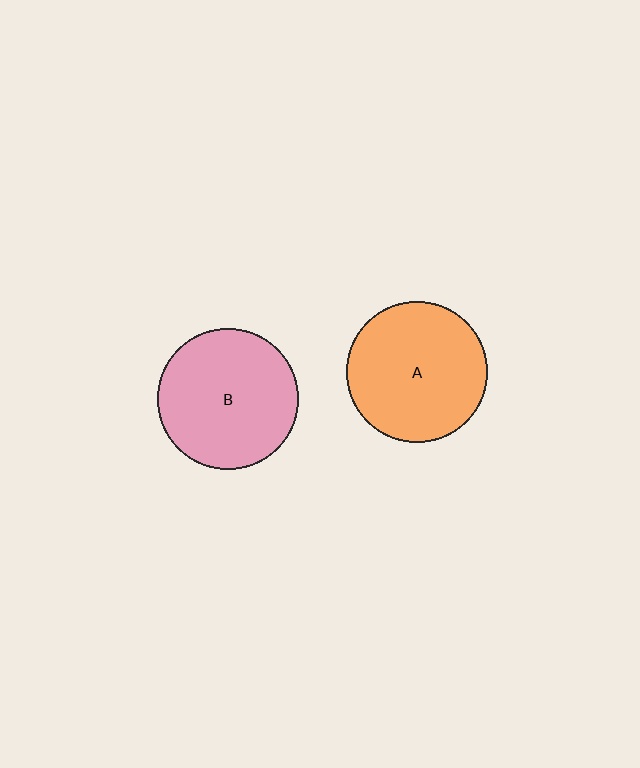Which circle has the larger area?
Circle B (pink).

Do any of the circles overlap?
No, none of the circles overlap.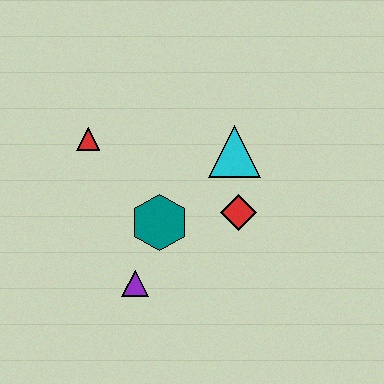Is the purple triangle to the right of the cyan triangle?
No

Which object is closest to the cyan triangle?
The red diamond is closest to the cyan triangle.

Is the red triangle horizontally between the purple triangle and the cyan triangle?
No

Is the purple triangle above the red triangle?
No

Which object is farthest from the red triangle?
The red diamond is farthest from the red triangle.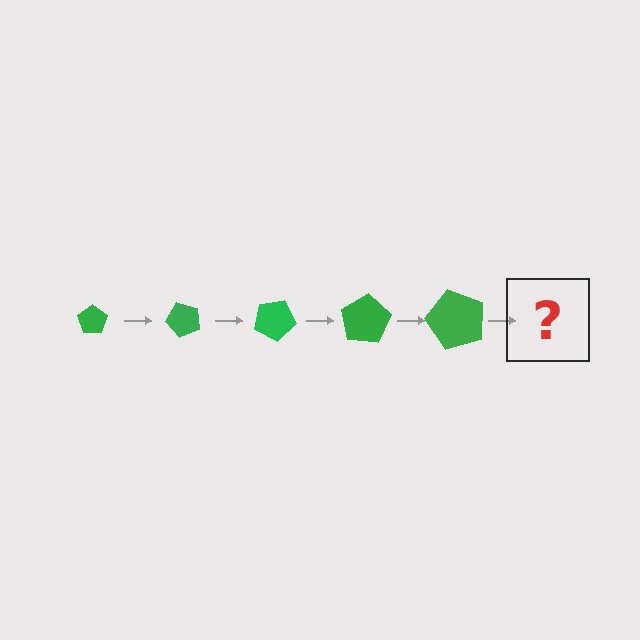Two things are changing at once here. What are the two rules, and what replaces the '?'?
The two rules are that the pentagon grows larger each step and it rotates 50 degrees each step. The '?' should be a pentagon, larger than the previous one and rotated 250 degrees from the start.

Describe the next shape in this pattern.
It should be a pentagon, larger than the previous one and rotated 250 degrees from the start.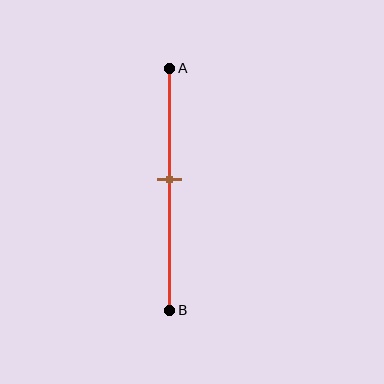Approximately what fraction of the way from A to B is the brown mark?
The brown mark is approximately 45% of the way from A to B.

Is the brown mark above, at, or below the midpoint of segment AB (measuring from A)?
The brown mark is above the midpoint of segment AB.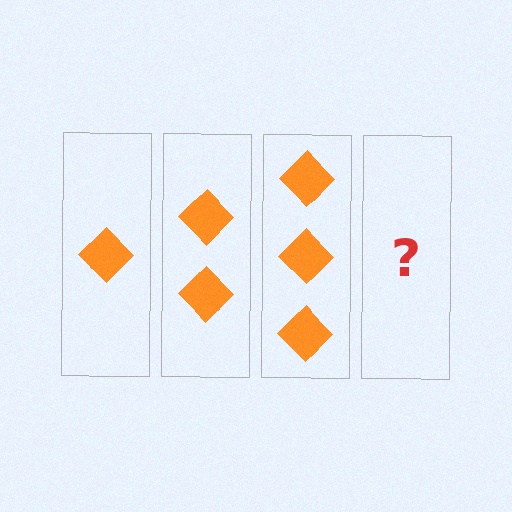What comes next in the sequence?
The next element should be 4 diamonds.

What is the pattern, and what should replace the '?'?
The pattern is that each step adds one more diamond. The '?' should be 4 diamonds.